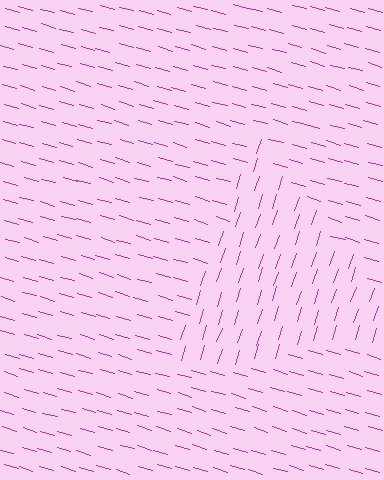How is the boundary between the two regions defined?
The boundary is defined purely by a change in line orientation (approximately 88 degrees difference). All lines are the same color and thickness.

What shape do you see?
I see a triangle.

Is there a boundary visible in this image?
Yes, there is a texture boundary formed by a change in line orientation.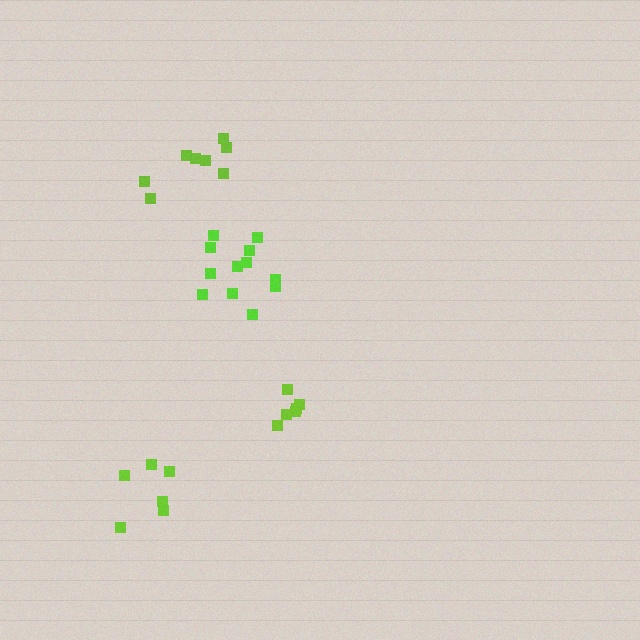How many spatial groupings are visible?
There are 4 spatial groupings.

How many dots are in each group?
Group 1: 6 dots, Group 2: 8 dots, Group 3: 6 dots, Group 4: 12 dots (32 total).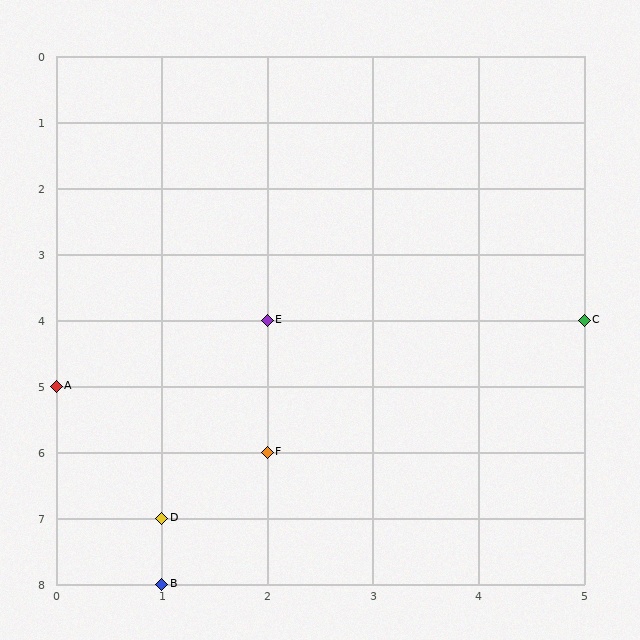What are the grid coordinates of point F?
Point F is at grid coordinates (2, 6).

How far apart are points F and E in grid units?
Points F and E are 2 rows apart.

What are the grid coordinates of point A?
Point A is at grid coordinates (0, 5).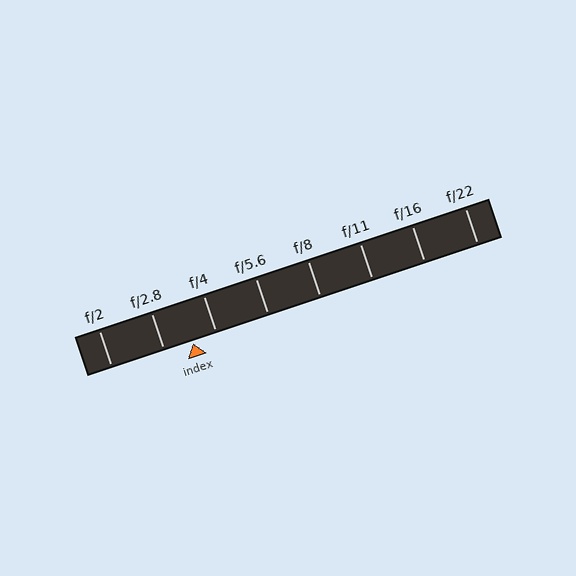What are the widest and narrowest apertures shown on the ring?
The widest aperture shown is f/2 and the narrowest is f/22.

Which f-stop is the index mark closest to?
The index mark is closest to f/4.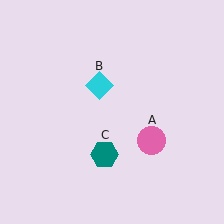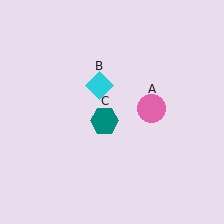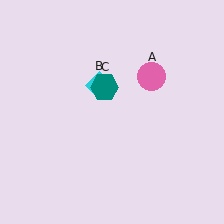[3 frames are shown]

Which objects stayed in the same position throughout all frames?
Cyan diamond (object B) remained stationary.